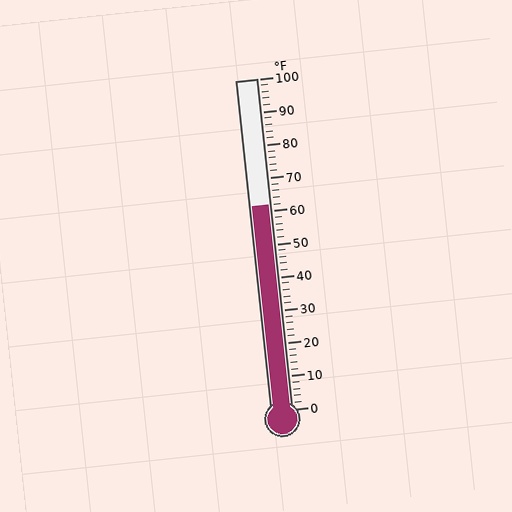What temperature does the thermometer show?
The thermometer shows approximately 62°F.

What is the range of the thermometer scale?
The thermometer scale ranges from 0°F to 100°F.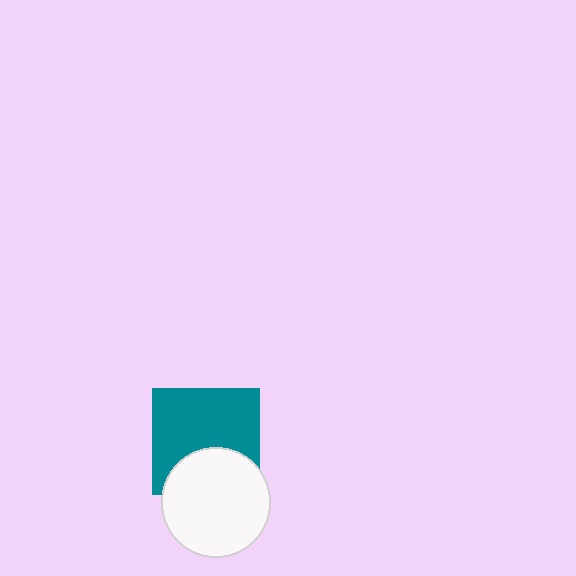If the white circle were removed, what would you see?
You would see the complete teal square.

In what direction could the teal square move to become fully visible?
The teal square could move up. That would shift it out from behind the white circle entirely.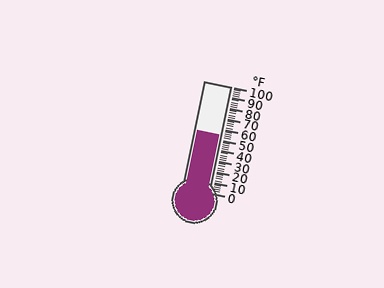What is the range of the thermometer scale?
The thermometer scale ranges from 0°F to 100°F.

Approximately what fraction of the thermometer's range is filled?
The thermometer is filled to approximately 55% of its range.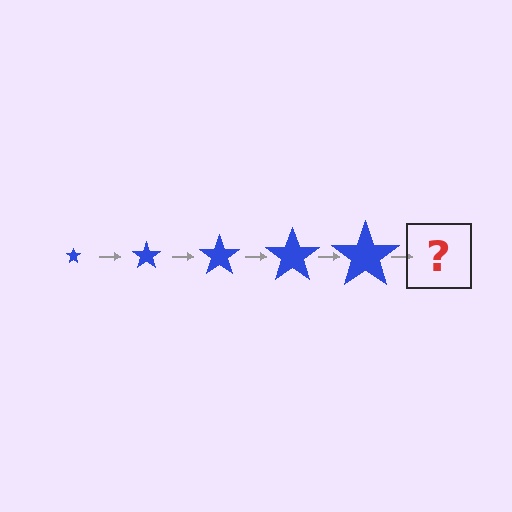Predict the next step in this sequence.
The next step is a blue star, larger than the previous one.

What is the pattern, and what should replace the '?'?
The pattern is that the star gets progressively larger each step. The '?' should be a blue star, larger than the previous one.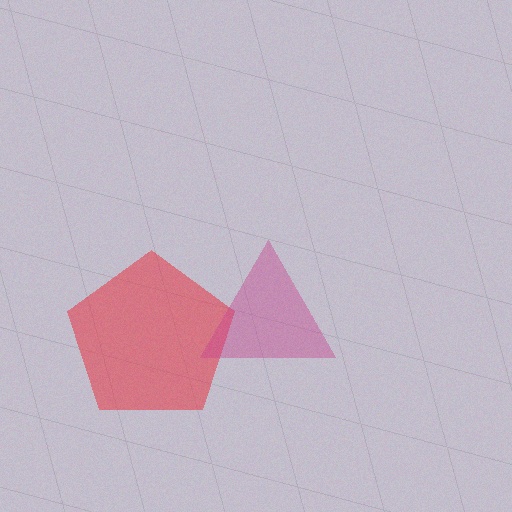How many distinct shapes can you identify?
There are 2 distinct shapes: a red pentagon, a magenta triangle.